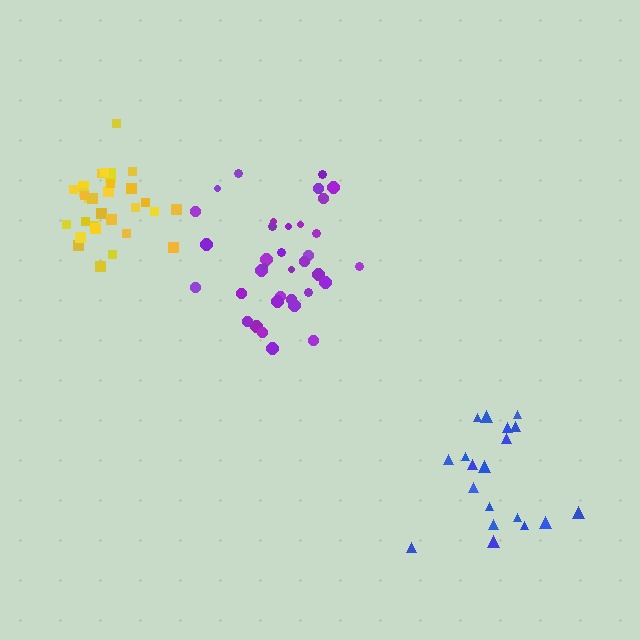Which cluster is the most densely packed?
Yellow.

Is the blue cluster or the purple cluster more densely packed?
Purple.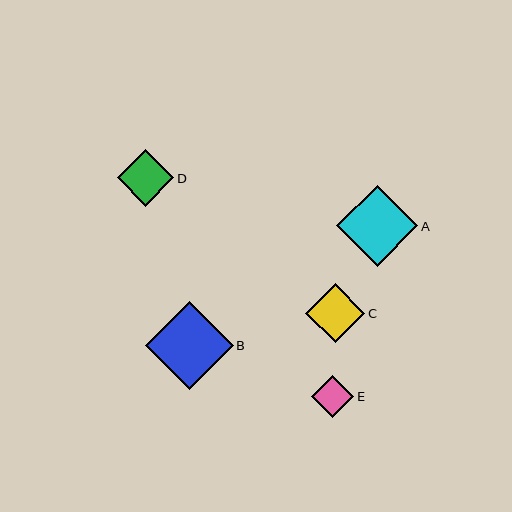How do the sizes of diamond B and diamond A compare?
Diamond B and diamond A are approximately the same size.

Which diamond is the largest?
Diamond B is the largest with a size of approximately 87 pixels.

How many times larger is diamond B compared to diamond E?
Diamond B is approximately 2.1 times the size of diamond E.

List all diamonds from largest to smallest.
From largest to smallest: B, A, C, D, E.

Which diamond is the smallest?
Diamond E is the smallest with a size of approximately 42 pixels.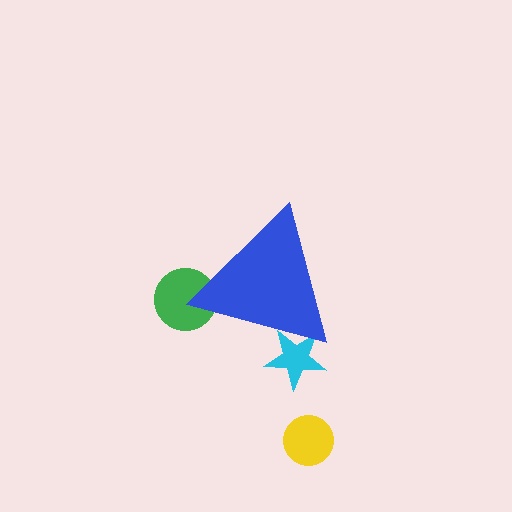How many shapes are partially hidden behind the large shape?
2 shapes are partially hidden.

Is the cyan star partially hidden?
Yes, the cyan star is partially hidden behind the blue triangle.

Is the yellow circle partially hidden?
No, the yellow circle is fully visible.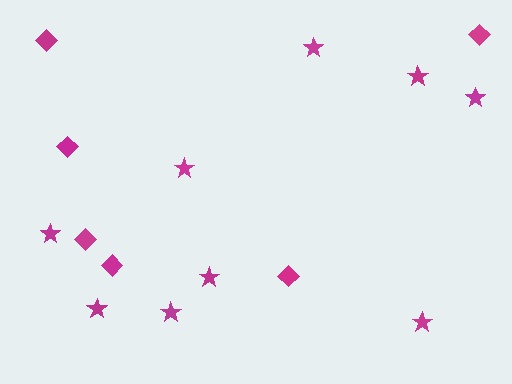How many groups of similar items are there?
There are 2 groups: one group of diamonds (6) and one group of stars (9).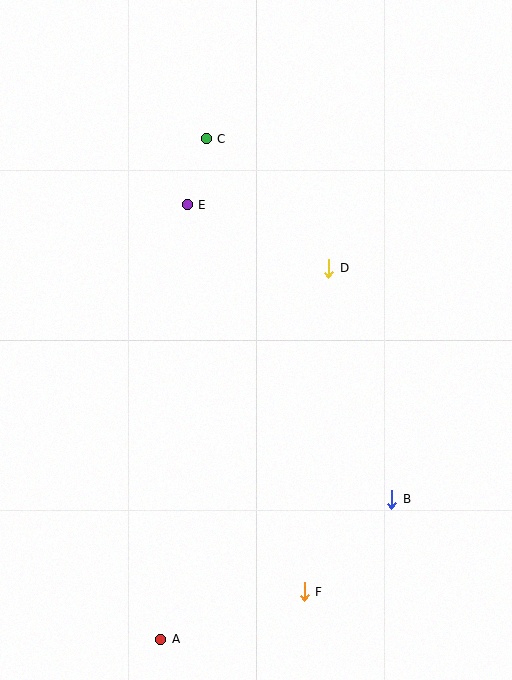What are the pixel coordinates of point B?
Point B is at (392, 499).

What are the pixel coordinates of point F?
Point F is at (304, 592).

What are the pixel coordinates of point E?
Point E is at (187, 205).